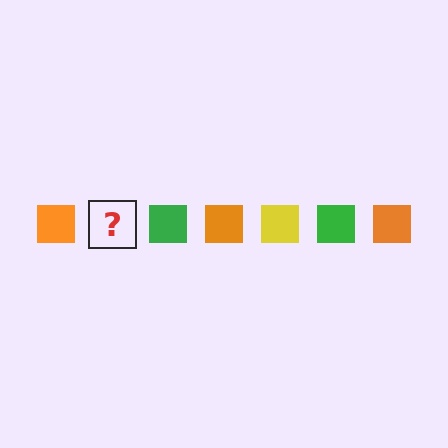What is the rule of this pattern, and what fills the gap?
The rule is that the pattern cycles through orange, yellow, green squares. The gap should be filled with a yellow square.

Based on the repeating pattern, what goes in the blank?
The blank should be a yellow square.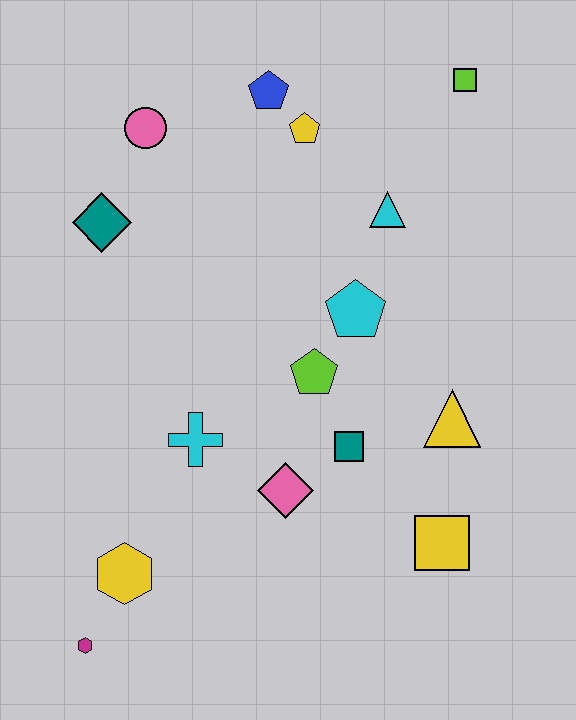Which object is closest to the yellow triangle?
The teal square is closest to the yellow triangle.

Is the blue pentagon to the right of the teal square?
No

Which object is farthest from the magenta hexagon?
The lime square is farthest from the magenta hexagon.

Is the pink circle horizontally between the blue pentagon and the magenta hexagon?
Yes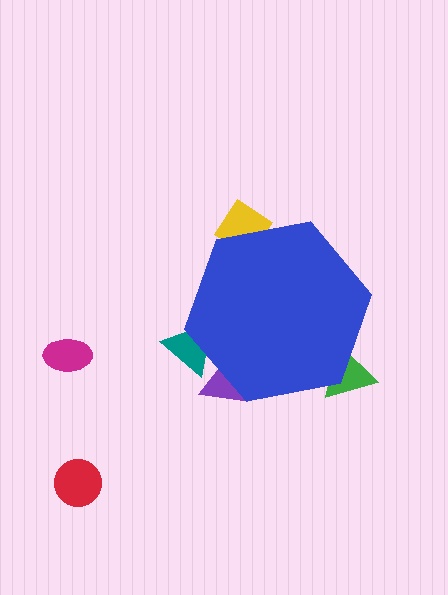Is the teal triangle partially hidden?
Yes, the teal triangle is partially hidden behind the blue hexagon.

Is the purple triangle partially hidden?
Yes, the purple triangle is partially hidden behind the blue hexagon.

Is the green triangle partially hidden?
Yes, the green triangle is partially hidden behind the blue hexagon.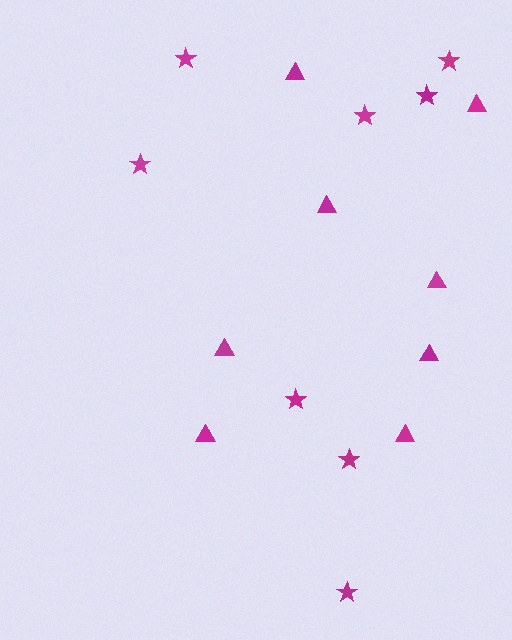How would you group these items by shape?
There are 2 groups: one group of stars (8) and one group of triangles (8).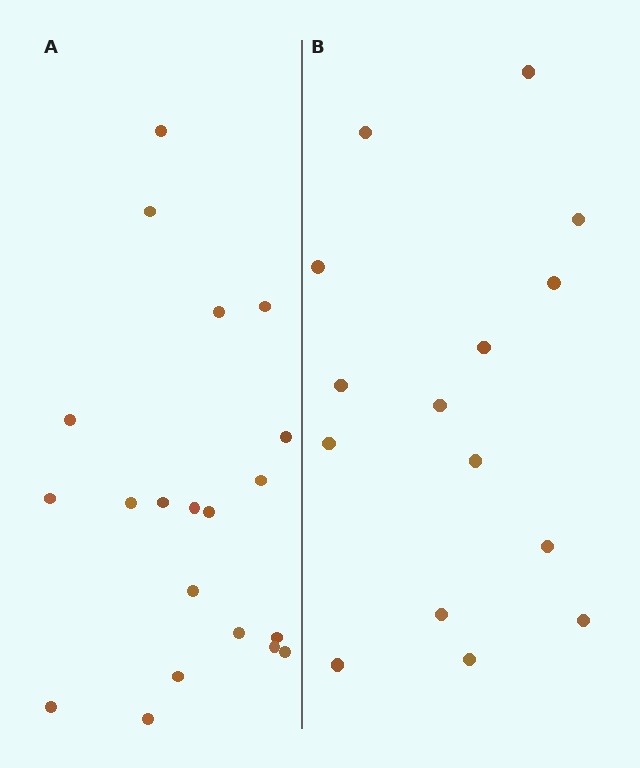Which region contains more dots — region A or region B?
Region A (the left region) has more dots.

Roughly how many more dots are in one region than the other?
Region A has about 5 more dots than region B.